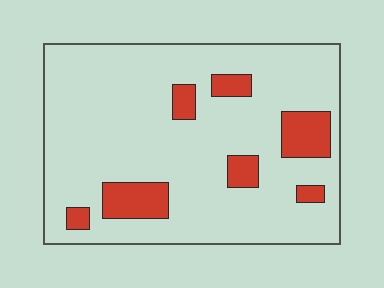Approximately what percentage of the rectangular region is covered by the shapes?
Approximately 15%.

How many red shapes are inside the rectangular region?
7.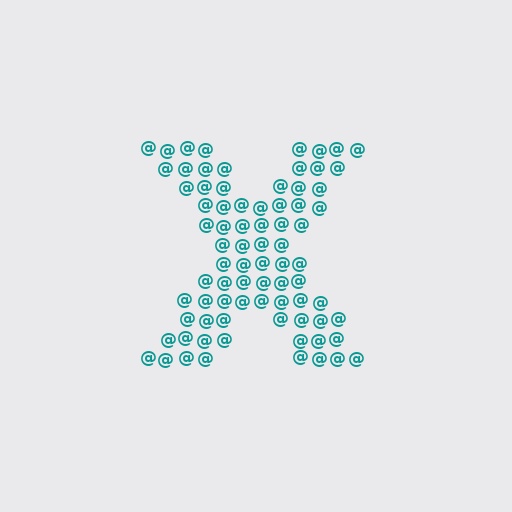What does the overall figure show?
The overall figure shows the letter X.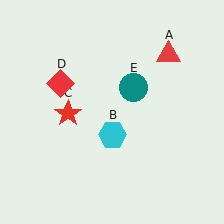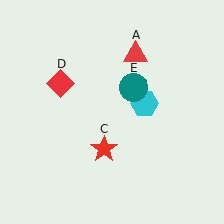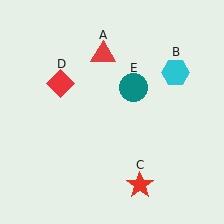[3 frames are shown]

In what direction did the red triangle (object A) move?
The red triangle (object A) moved left.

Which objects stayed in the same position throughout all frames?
Red diamond (object D) and teal circle (object E) remained stationary.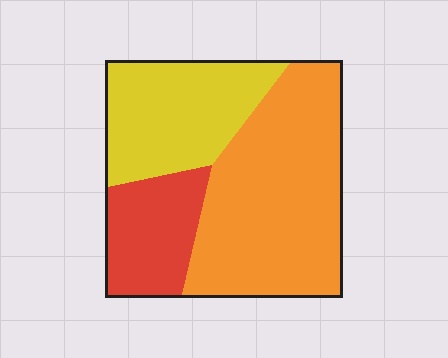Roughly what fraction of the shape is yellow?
Yellow covers 29% of the shape.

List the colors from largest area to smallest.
From largest to smallest: orange, yellow, red.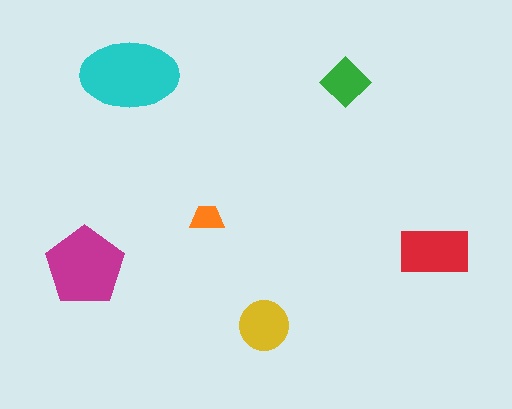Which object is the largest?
The cyan ellipse.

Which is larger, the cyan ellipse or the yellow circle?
The cyan ellipse.